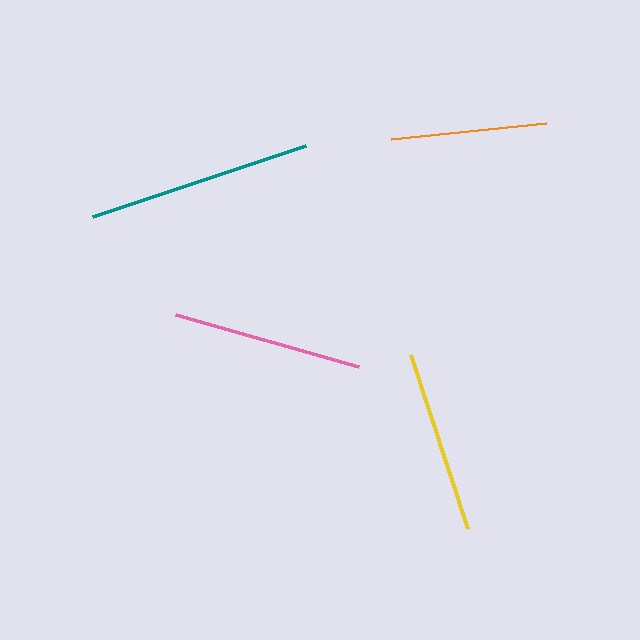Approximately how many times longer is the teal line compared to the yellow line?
The teal line is approximately 1.2 times the length of the yellow line.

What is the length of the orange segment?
The orange segment is approximately 156 pixels long.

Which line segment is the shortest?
The orange line is the shortest at approximately 156 pixels.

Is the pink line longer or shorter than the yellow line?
The pink line is longer than the yellow line.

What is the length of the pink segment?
The pink segment is approximately 190 pixels long.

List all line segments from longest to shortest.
From longest to shortest: teal, pink, yellow, orange.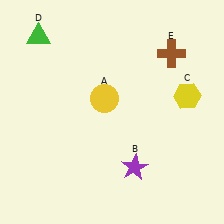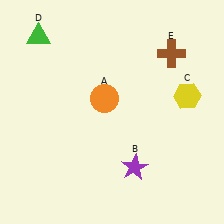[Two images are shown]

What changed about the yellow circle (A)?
In Image 1, A is yellow. In Image 2, it changed to orange.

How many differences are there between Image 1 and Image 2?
There is 1 difference between the two images.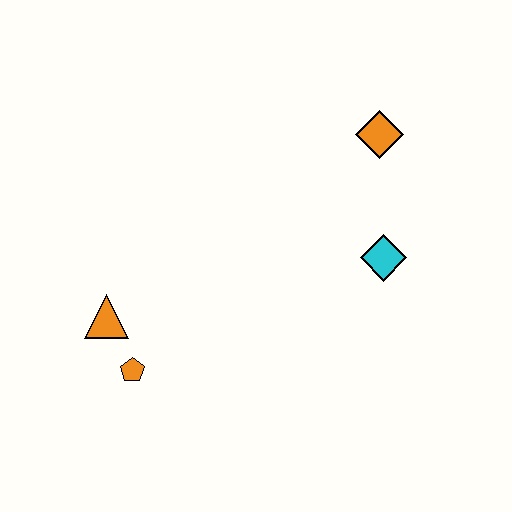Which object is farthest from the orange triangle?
The orange diamond is farthest from the orange triangle.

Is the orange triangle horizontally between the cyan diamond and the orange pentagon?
No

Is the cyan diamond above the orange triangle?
Yes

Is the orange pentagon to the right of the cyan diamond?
No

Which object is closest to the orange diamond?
The cyan diamond is closest to the orange diamond.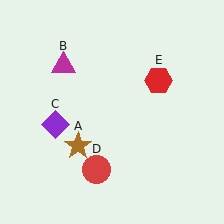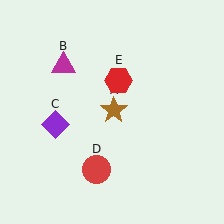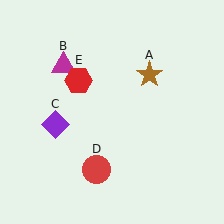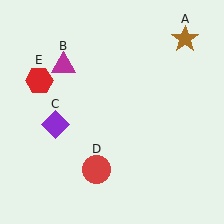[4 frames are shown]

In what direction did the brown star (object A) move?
The brown star (object A) moved up and to the right.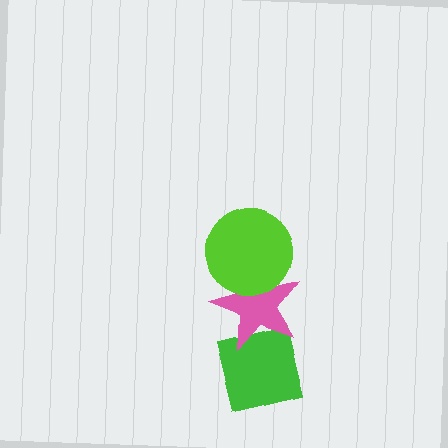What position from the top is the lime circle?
The lime circle is 1st from the top.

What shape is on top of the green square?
The pink star is on top of the green square.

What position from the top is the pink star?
The pink star is 2nd from the top.